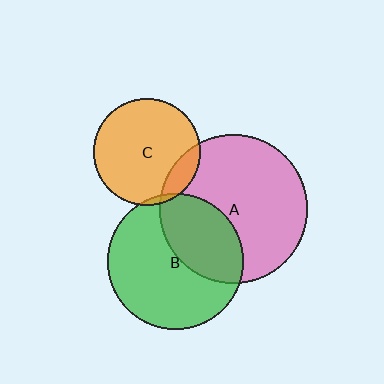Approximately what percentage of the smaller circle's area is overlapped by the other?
Approximately 15%.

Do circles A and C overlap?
Yes.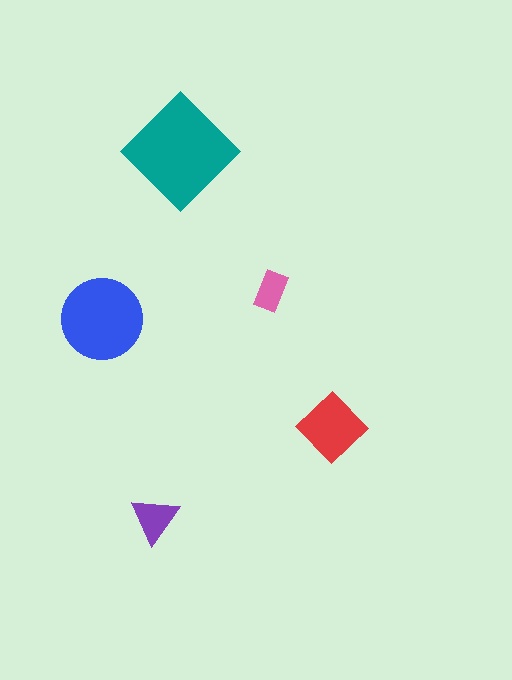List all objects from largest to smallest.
The teal diamond, the blue circle, the red diamond, the purple triangle, the pink rectangle.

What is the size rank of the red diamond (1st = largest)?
3rd.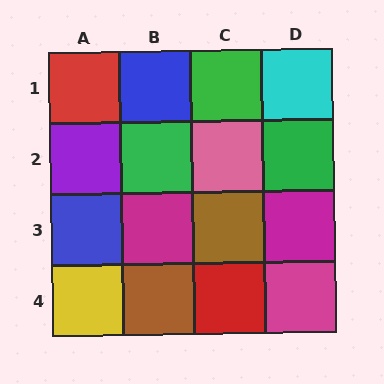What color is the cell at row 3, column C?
Brown.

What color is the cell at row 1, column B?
Blue.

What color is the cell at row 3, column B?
Magenta.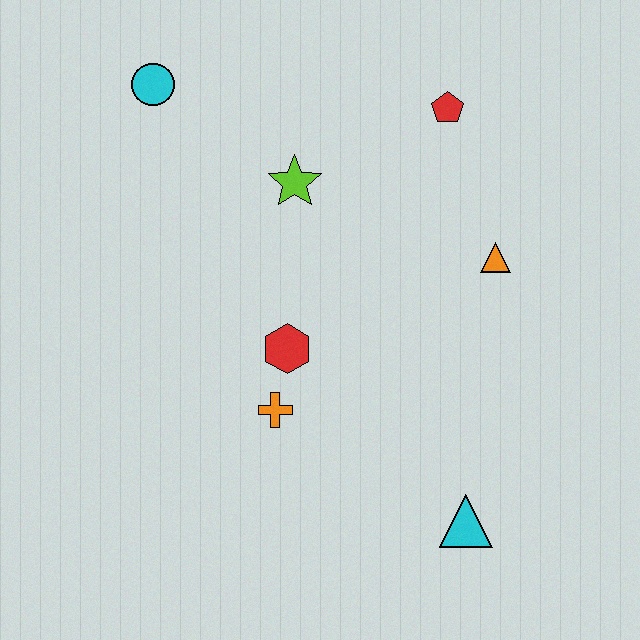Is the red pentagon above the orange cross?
Yes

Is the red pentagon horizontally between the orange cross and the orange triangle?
Yes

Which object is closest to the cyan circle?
The lime star is closest to the cyan circle.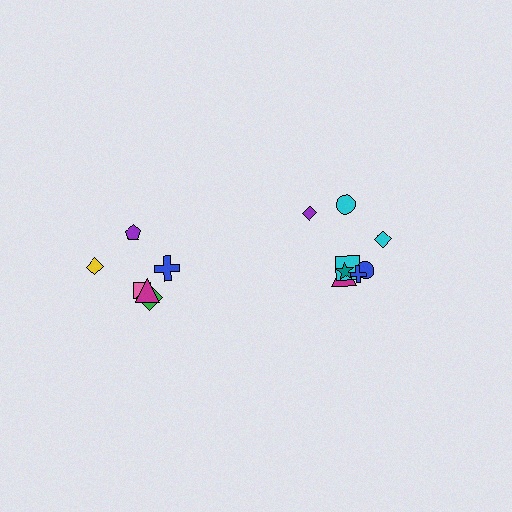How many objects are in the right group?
There are 8 objects.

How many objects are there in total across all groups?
There are 14 objects.